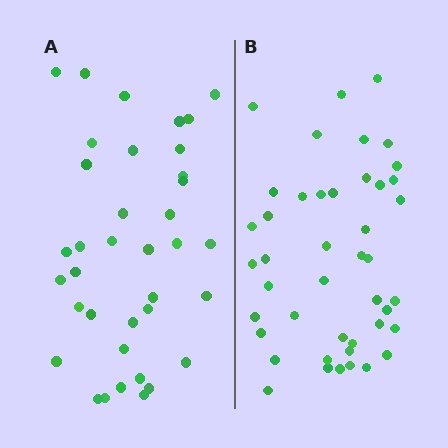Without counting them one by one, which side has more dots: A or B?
Region B (the right region) has more dots.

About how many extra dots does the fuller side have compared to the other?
Region B has roughly 8 or so more dots than region A.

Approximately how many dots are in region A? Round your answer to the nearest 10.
About 40 dots. (The exact count is 37, which rounds to 40.)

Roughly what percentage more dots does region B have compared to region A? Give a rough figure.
About 20% more.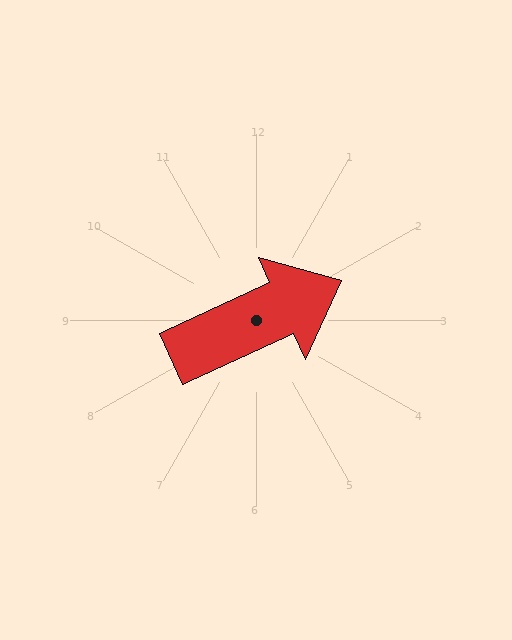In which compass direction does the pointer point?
Northeast.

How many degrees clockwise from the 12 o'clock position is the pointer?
Approximately 65 degrees.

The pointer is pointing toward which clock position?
Roughly 2 o'clock.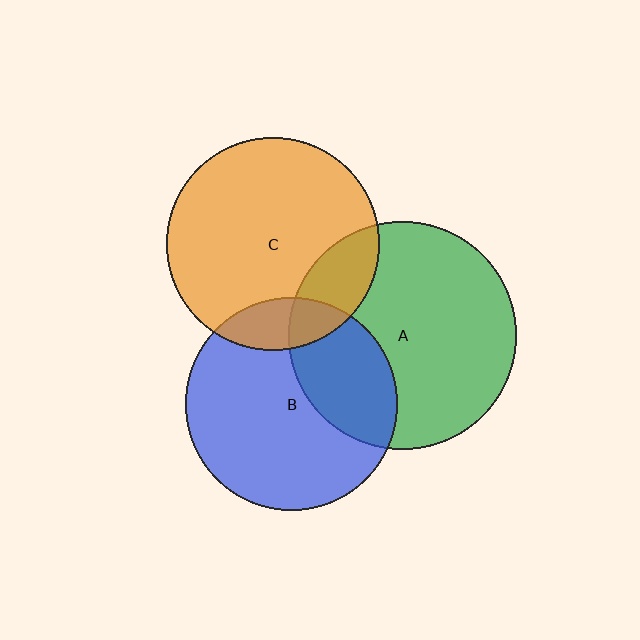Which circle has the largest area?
Circle A (green).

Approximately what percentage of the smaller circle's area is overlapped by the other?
Approximately 15%.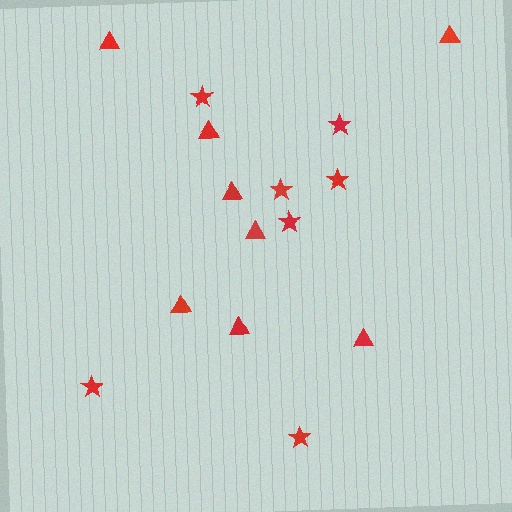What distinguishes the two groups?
There are 2 groups: one group of stars (7) and one group of triangles (8).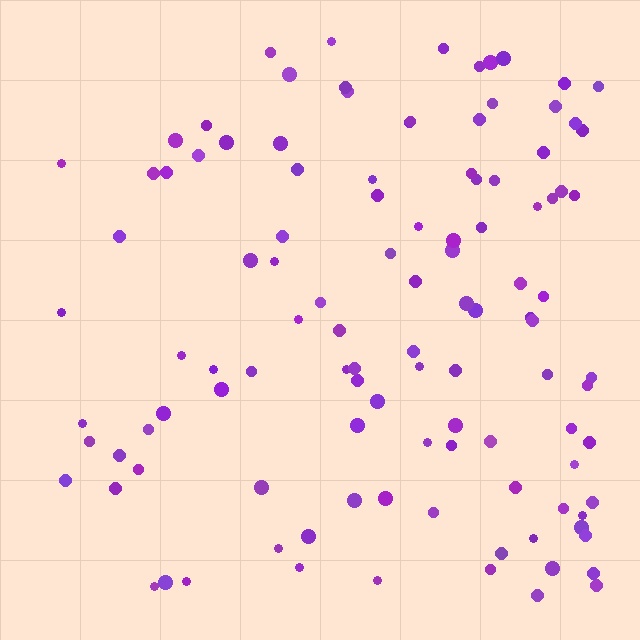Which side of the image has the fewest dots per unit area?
The left.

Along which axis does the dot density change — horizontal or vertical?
Horizontal.